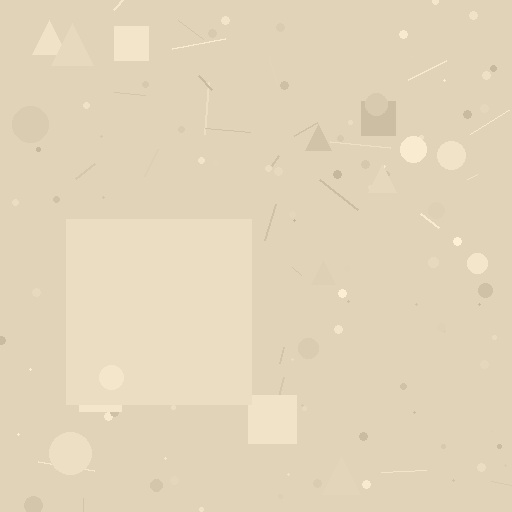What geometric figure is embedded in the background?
A square is embedded in the background.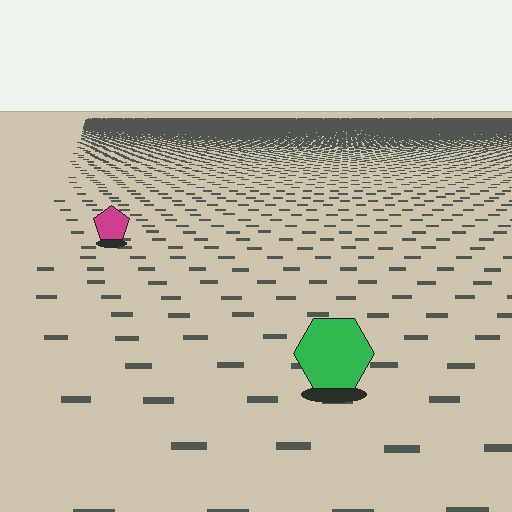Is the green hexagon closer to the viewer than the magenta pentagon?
Yes. The green hexagon is closer — you can tell from the texture gradient: the ground texture is coarser near it.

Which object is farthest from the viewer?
The magenta pentagon is farthest from the viewer. It appears smaller and the ground texture around it is denser.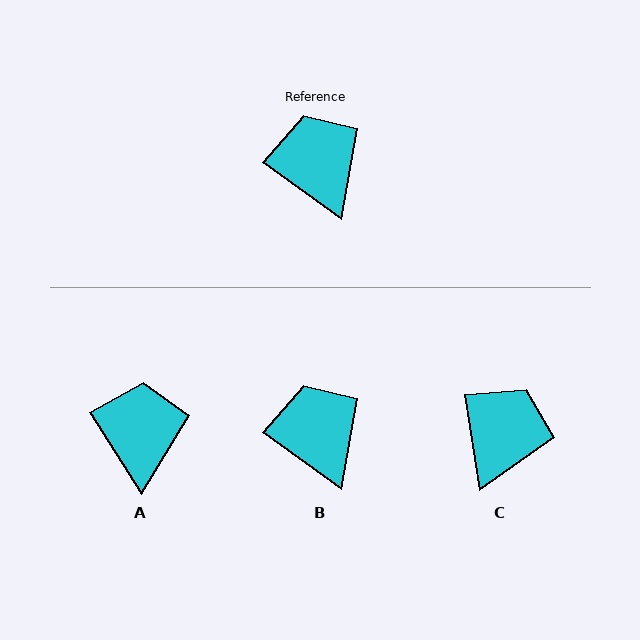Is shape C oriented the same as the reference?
No, it is off by about 45 degrees.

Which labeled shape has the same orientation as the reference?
B.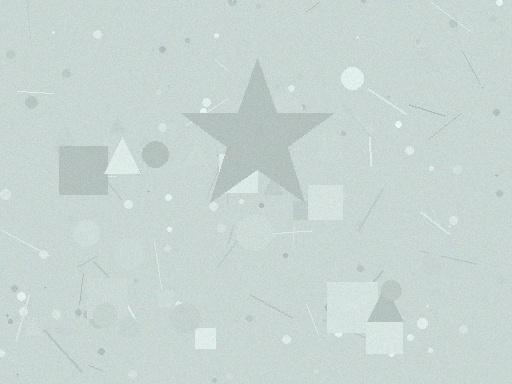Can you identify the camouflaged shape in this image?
The camouflaged shape is a star.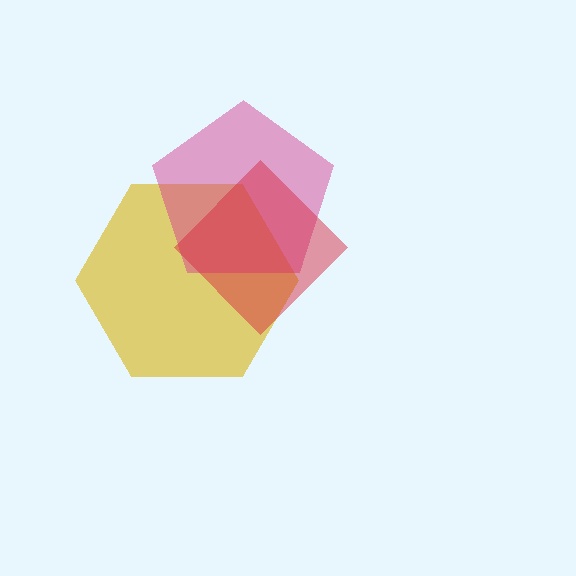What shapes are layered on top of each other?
The layered shapes are: a yellow hexagon, a magenta pentagon, a red diamond.